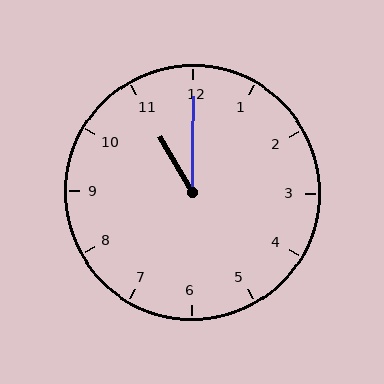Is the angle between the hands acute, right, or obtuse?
It is acute.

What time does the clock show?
11:00.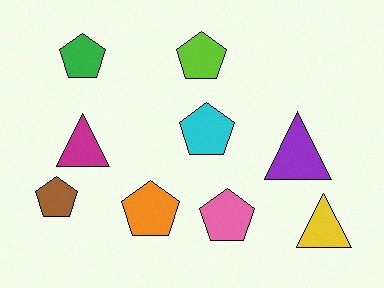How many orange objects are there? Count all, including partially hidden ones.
There is 1 orange object.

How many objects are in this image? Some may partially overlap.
There are 9 objects.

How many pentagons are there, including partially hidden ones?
There are 6 pentagons.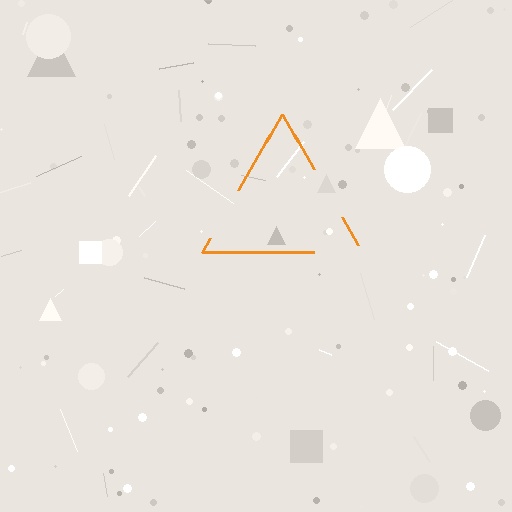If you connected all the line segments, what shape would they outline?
They would outline a triangle.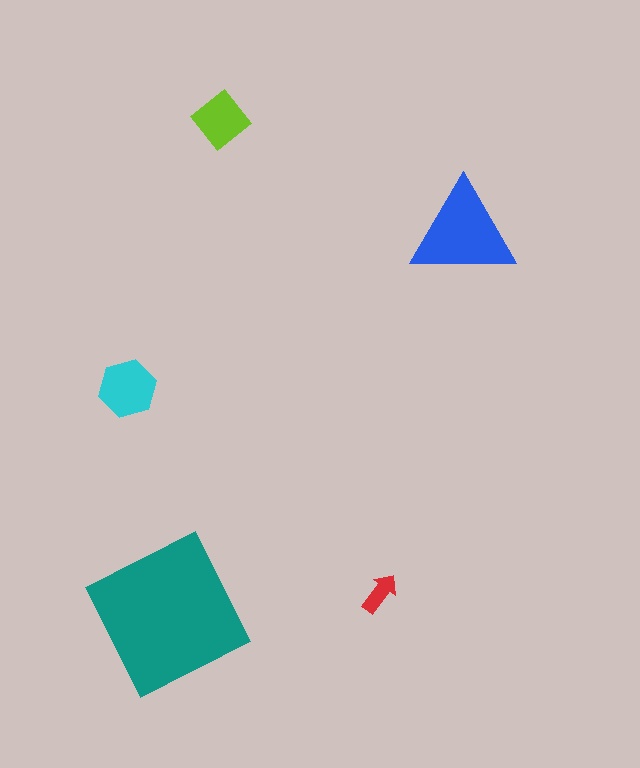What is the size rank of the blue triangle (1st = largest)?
2nd.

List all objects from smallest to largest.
The red arrow, the lime diamond, the cyan hexagon, the blue triangle, the teal square.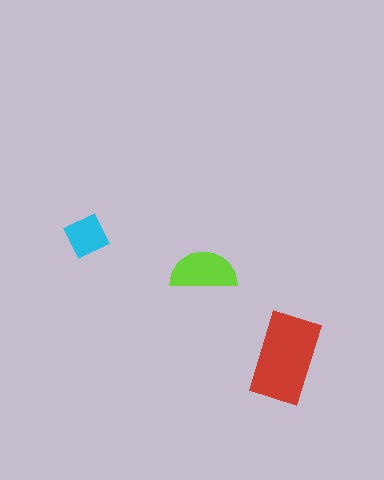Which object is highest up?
The cyan diamond is topmost.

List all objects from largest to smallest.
The red rectangle, the lime semicircle, the cyan diamond.